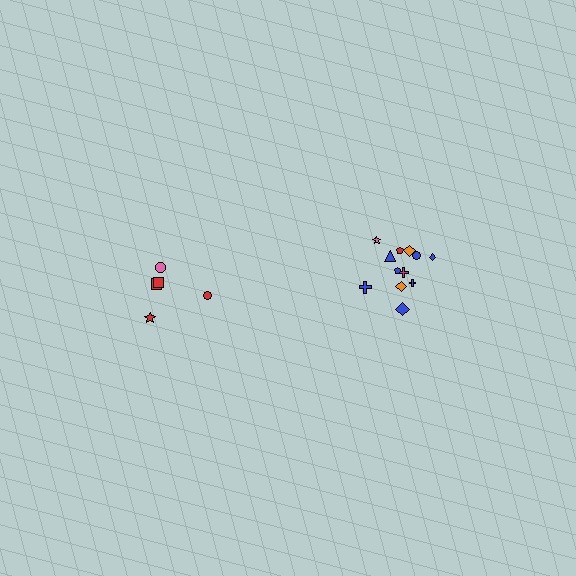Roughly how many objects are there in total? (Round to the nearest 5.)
Roughly 15 objects in total.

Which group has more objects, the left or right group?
The right group.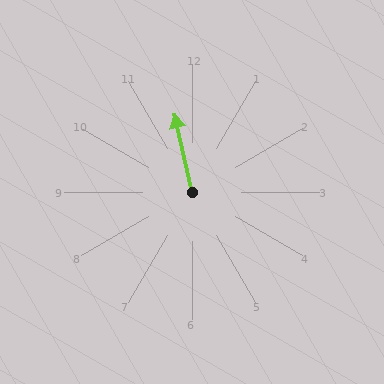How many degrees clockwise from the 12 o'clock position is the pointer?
Approximately 347 degrees.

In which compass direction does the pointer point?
North.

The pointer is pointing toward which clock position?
Roughly 12 o'clock.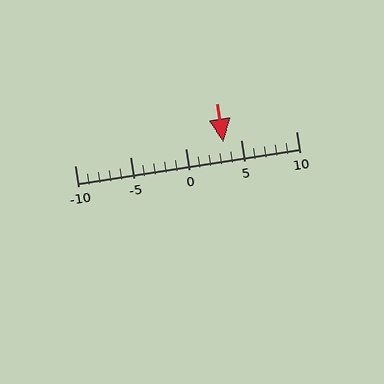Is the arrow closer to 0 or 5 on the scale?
The arrow is closer to 5.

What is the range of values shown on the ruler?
The ruler shows values from -10 to 10.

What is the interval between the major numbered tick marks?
The major tick marks are spaced 5 units apart.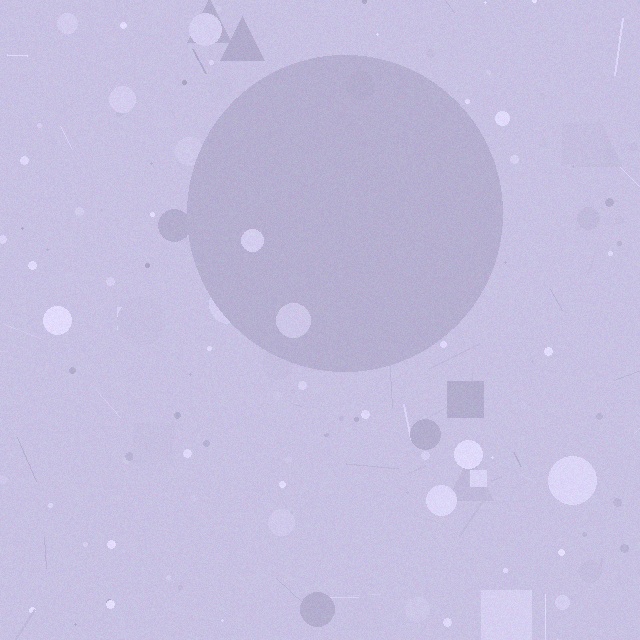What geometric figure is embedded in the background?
A circle is embedded in the background.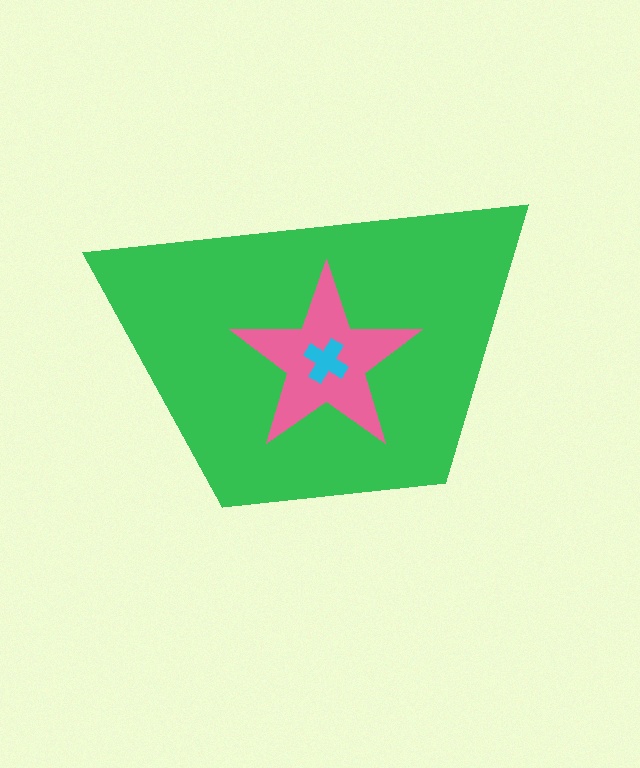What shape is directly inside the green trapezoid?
The pink star.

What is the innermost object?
The cyan cross.